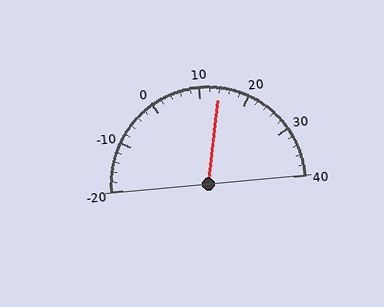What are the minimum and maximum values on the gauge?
The gauge ranges from -20 to 40.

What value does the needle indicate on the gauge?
The needle indicates approximately 14.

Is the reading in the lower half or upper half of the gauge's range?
The reading is in the upper half of the range (-20 to 40).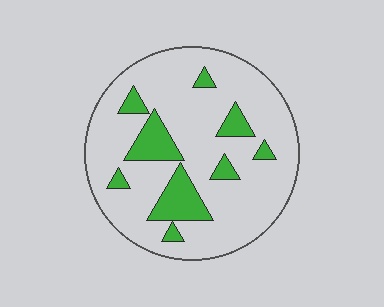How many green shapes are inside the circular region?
9.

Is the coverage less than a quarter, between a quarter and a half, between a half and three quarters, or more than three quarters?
Less than a quarter.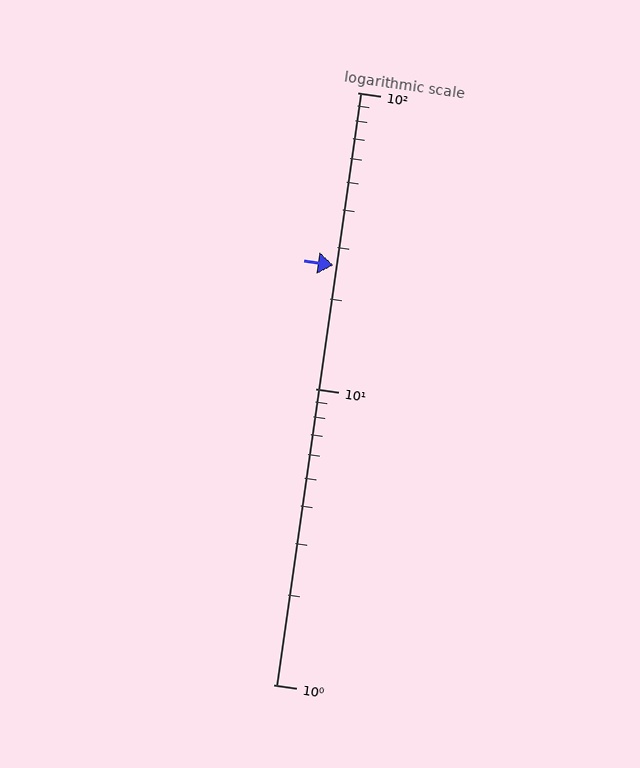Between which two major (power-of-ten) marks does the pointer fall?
The pointer is between 10 and 100.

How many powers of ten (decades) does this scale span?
The scale spans 2 decades, from 1 to 100.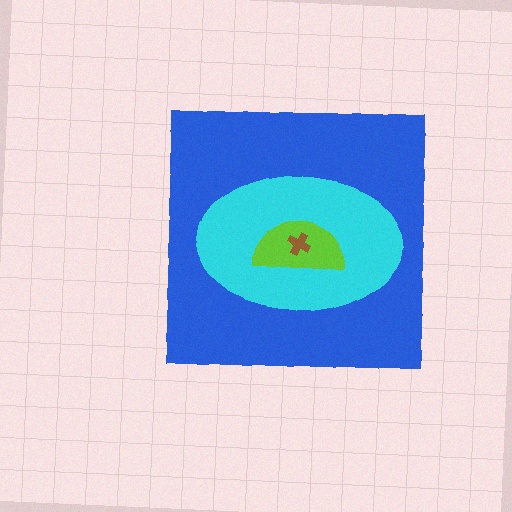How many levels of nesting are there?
4.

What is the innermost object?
The brown cross.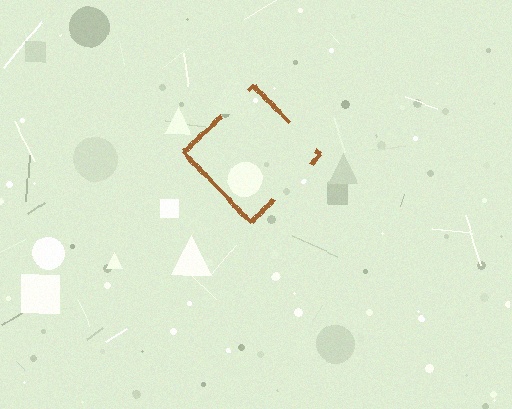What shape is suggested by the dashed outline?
The dashed outline suggests a diamond.